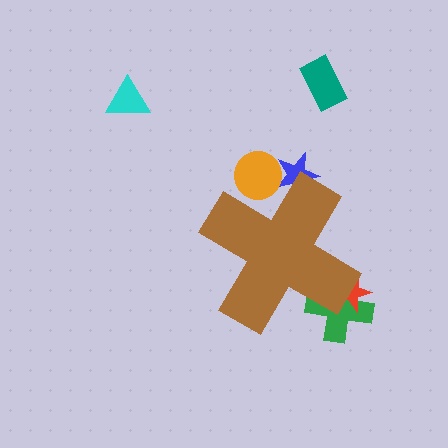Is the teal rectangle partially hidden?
No, the teal rectangle is fully visible.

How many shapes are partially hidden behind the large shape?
4 shapes are partially hidden.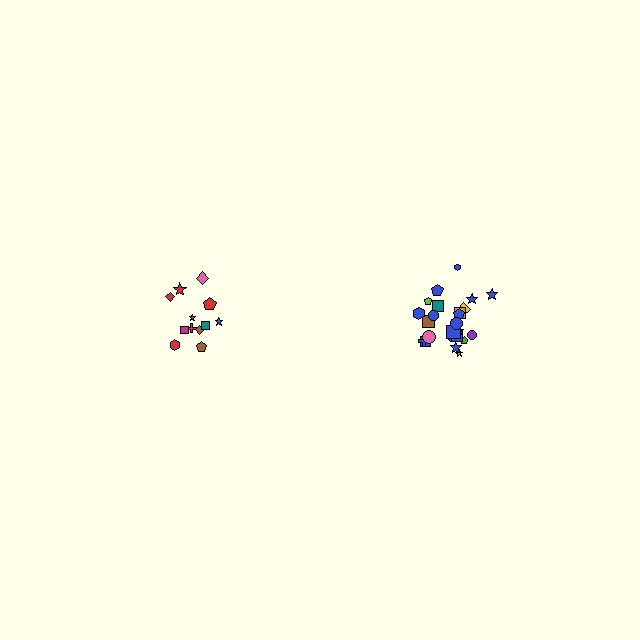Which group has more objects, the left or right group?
The right group.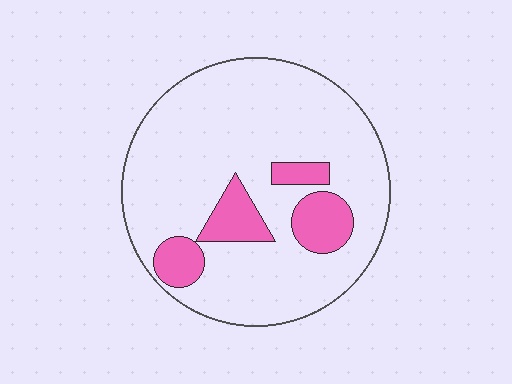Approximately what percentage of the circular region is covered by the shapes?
Approximately 15%.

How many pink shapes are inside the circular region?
4.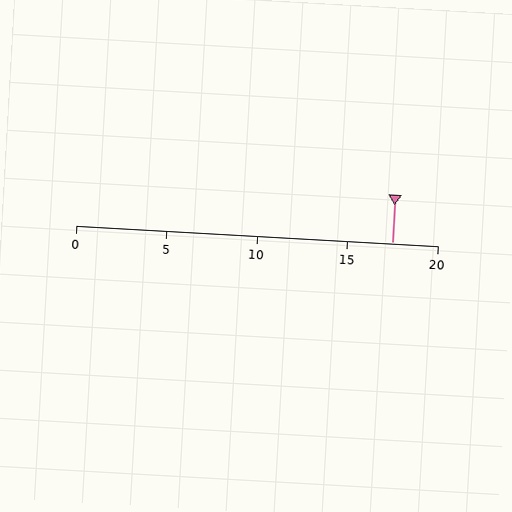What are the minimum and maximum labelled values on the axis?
The axis runs from 0 to 20.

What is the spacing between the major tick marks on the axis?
The major ticks are spaced 5 apart.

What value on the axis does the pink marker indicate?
The marker indicates approximately 17.5.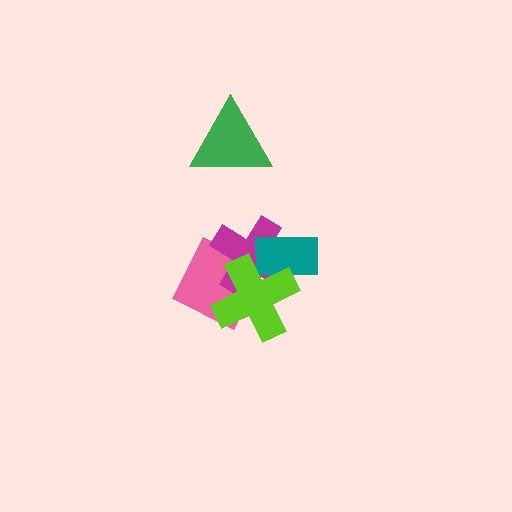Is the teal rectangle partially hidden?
Yes, it is partially covered by another shape.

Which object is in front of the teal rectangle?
The lime cross is in front of the teal rectangle.